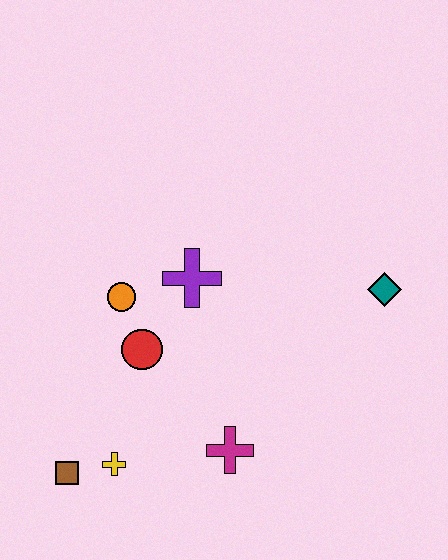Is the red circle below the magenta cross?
No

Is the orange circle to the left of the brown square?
No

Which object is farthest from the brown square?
The teal diamond is farthest from the brown square.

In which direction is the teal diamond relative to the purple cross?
The teal diamond is to the right of the purple cross.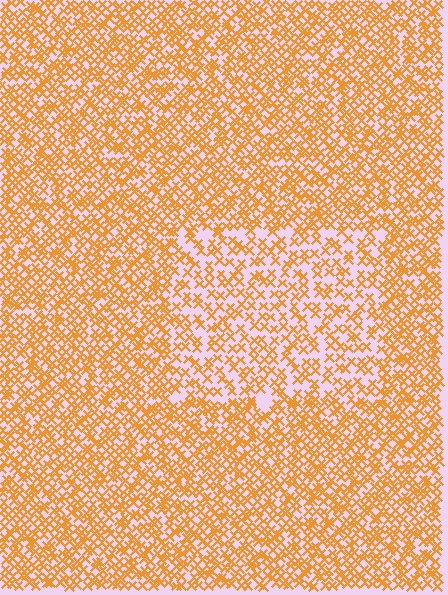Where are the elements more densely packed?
The elements are more densely packed outside the rectangle boundary.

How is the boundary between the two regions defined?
The boundary is defined by a change in element density (approximately 1.7x ratio). All elements are the same color, size, and shape.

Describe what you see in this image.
The image contains small orange elements arranged at two different densities. A rectangle-shaped region is visible where the elements are less densely packed than the surrounding area.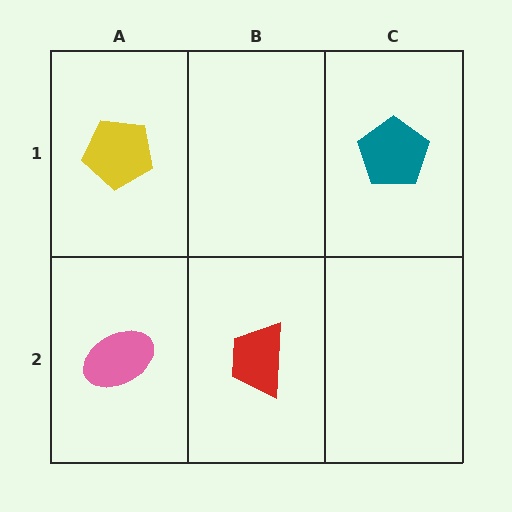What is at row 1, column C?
A teal pentagon.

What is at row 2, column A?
A pink ellipse.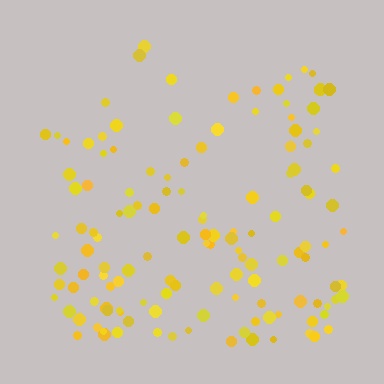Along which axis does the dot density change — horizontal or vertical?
Vertical.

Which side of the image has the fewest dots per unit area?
The top.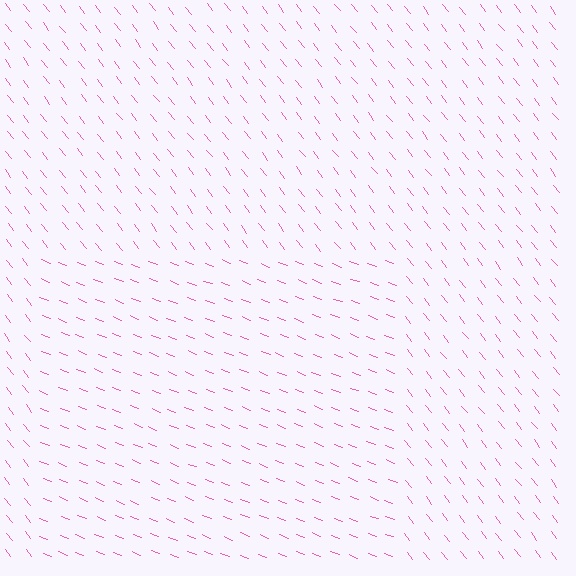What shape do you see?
I see a rectangle.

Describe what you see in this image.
The image is filled with small pink line segments. A rectangle region in the image has lines oriented differently from the surrounding lines, creating a visible texture boundary.